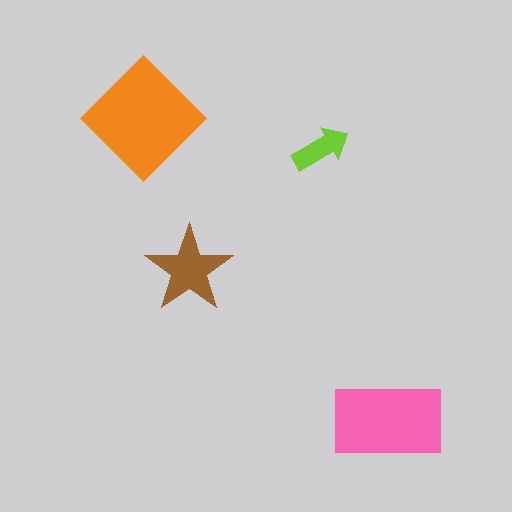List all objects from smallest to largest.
The lime arrow, the brown star, the pink rectangle, the orange diamond.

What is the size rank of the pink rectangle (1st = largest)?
2nd.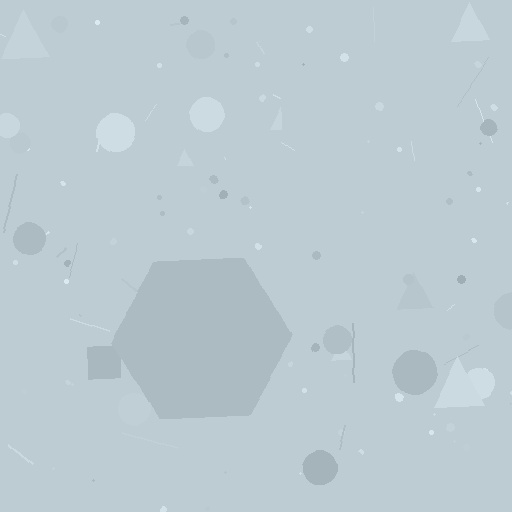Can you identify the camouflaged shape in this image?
The camouflaged shape is a hexagon.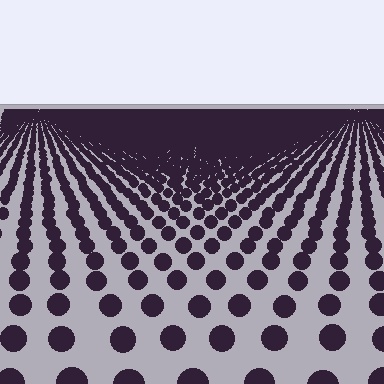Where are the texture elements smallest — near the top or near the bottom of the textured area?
Near the top.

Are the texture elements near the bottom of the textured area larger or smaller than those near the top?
Larger. Near the bottom, elements are closer to the viewer and appear at a bigger on-screen size.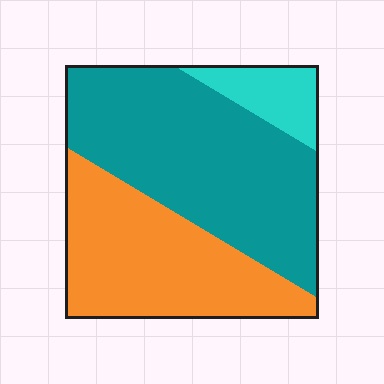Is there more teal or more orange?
Teal.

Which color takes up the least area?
Cyan, at roughly 10%.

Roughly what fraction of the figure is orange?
Orange takes up about three eighths (3/8) of the figure.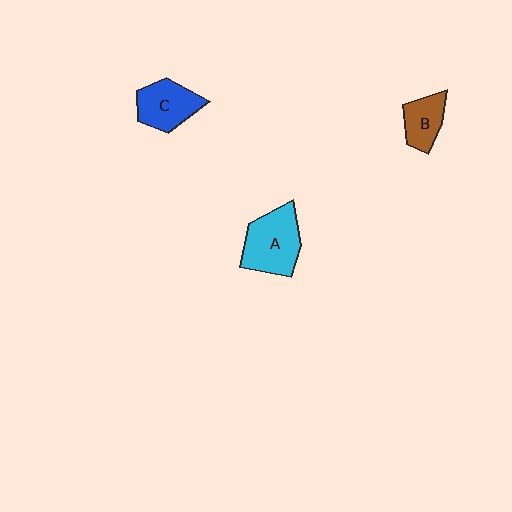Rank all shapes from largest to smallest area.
From largest to smallest: A (cyan), C (blue), B (brown).